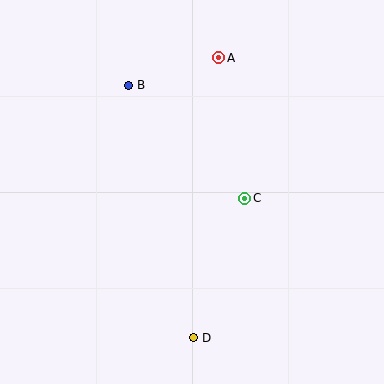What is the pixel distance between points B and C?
The distance between B and C is 162 pixels.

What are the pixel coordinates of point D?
Point D is at (194, 338).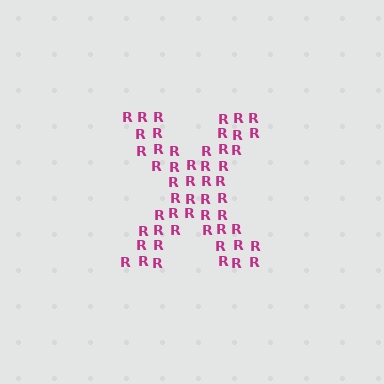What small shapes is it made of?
It is made of small letter R's.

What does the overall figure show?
The overall figure shows the letter X.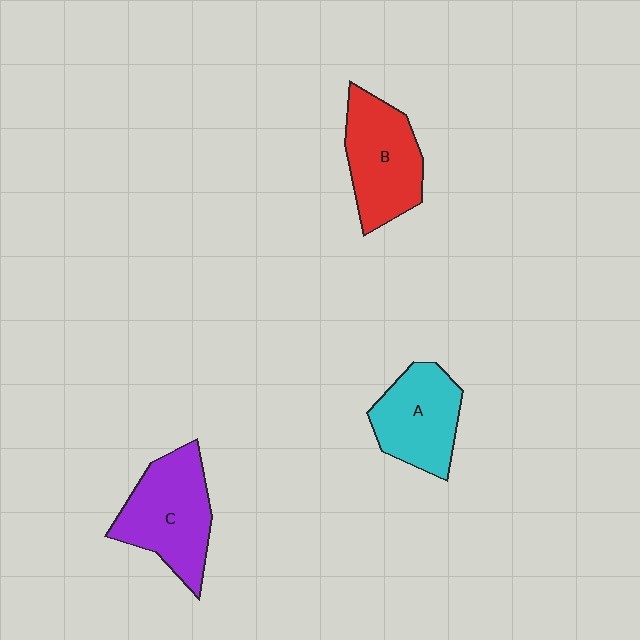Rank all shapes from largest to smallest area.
From largest to smallest: C (purple), B (red), A (cyan).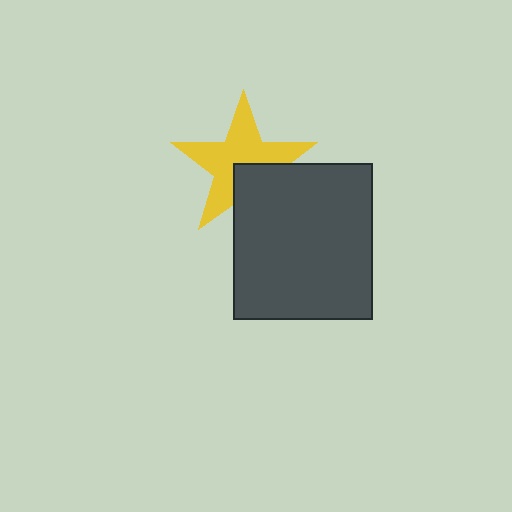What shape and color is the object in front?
The object in front is a dark gray rectangle.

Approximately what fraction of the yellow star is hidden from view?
Roughly 30% of the yellow star is hidden behind the dark gray rectangle.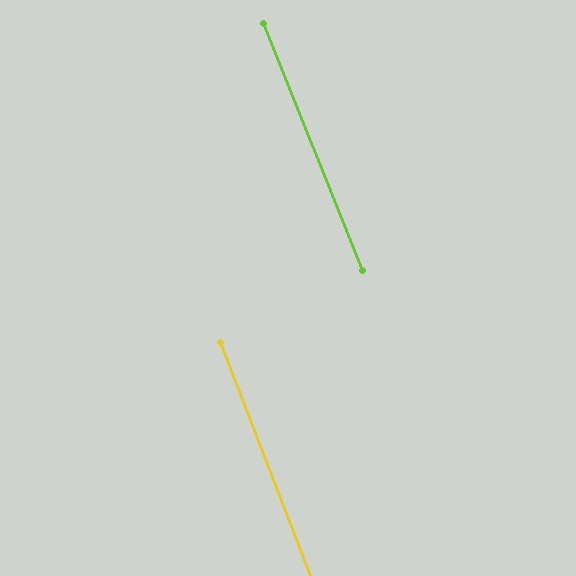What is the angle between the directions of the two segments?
Approximately 1 degree.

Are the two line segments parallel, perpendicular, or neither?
Parallel — their directions differ by only 0.7°.